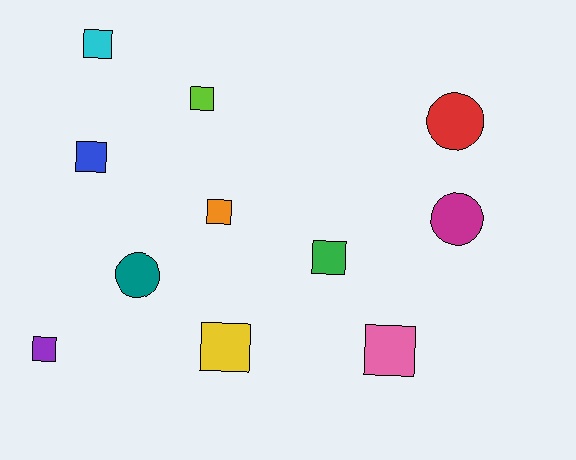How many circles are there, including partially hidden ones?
There are 3 circles.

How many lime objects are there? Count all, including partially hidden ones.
There is 1 lime object.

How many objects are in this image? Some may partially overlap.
There are 11 objects.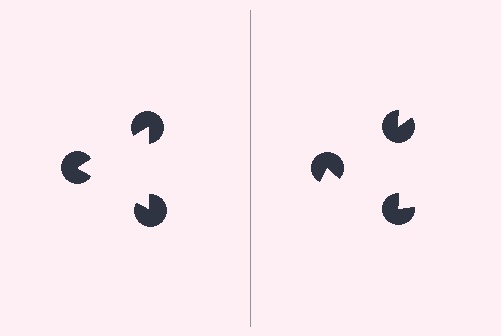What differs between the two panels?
The pac-man discs are positioned identically on both sides; only the wedge orientations differ. On the left they align to a triangle; on the right they are misaligned.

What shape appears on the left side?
An illusory triangle.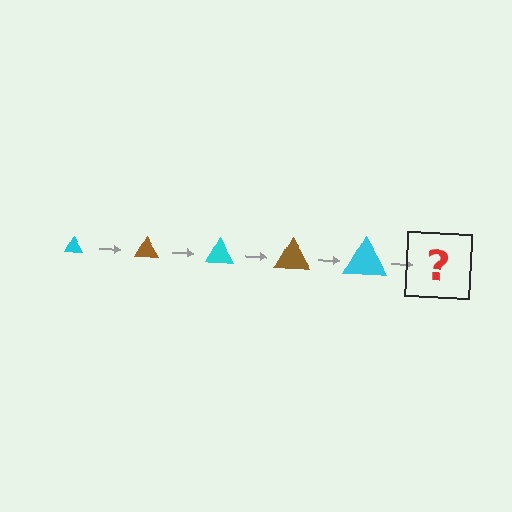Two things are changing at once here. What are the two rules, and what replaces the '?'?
The two rules are that the triangle grows larger each step and the color cycles through cyan and brown. The '?' should be a brown triangle, larger than the previous one.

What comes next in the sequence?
The next element should be a brown triangle, larger than the previous one.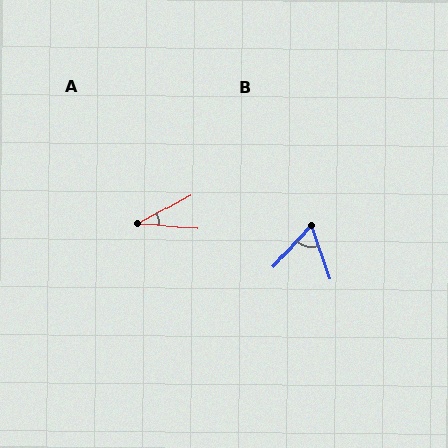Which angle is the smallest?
A, at approximately 32 degrees.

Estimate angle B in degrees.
Approximately 61 degrees.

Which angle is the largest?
B, at approximately 61 degrees.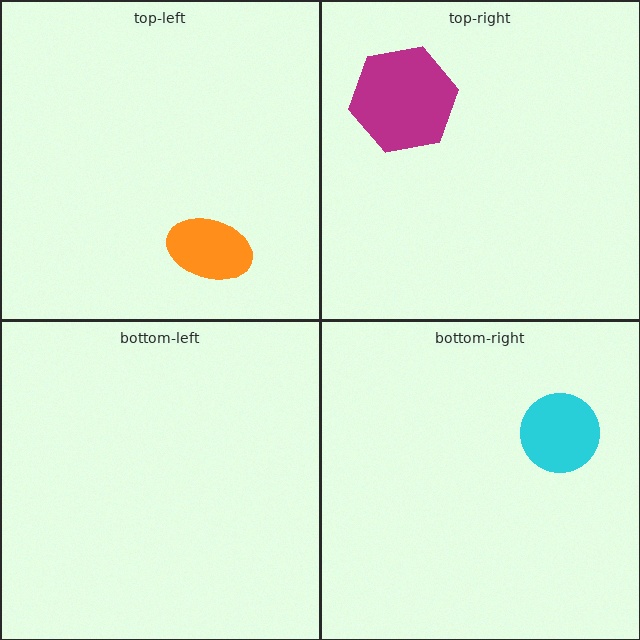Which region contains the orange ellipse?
The top-left region.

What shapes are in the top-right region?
The magenta hexagon.